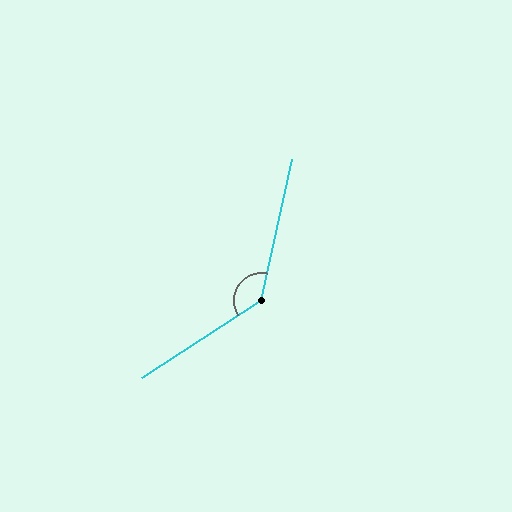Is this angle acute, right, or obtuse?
It is obtuse.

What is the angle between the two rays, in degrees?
Approximately 135 degrees.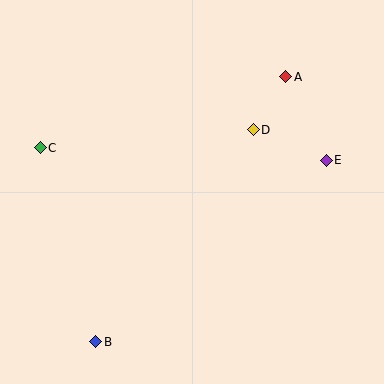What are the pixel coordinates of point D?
Point D is at (253, 130).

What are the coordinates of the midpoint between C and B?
The midpoint between C and B is at (68, 245).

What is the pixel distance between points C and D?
The distance between C and D is 214 pixels.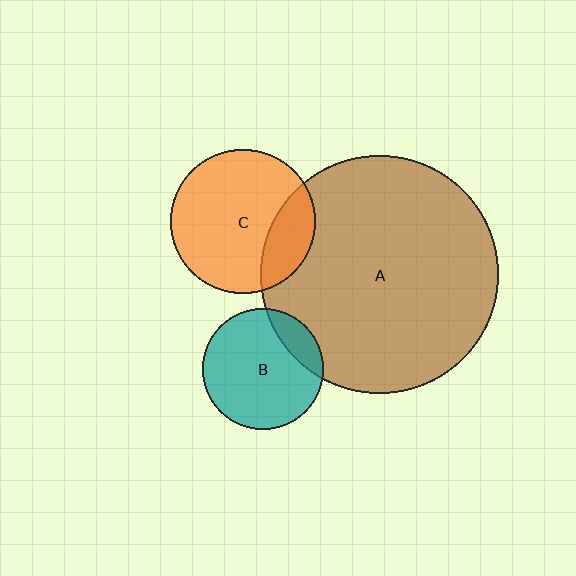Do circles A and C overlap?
Yes.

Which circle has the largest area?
Circle A (brown).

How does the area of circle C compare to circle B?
Approximately 1.4 times.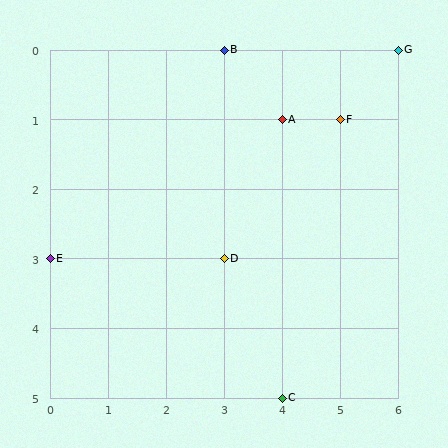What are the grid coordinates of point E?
Point E is at grid coordinates (0, 3).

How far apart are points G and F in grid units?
Points G and F are 1 column and 1 row apart (about 1.4 grid units diagonally).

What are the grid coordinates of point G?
Point G is at grid coordinates (6, 0).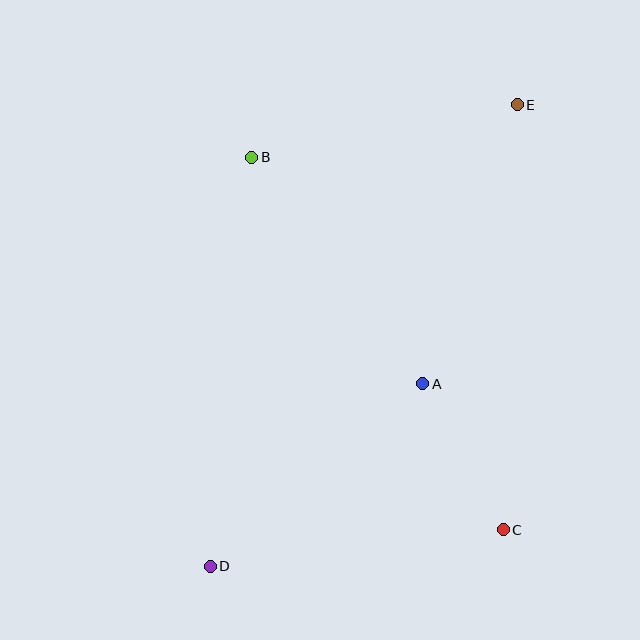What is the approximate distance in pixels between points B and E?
The distance between B and E is approximately 271 pixels.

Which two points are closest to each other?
Points A and C are closest to each other.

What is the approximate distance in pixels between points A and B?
The distance between A and B is approximately 284 pixels.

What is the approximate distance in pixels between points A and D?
The distance between A and D is approximately 280 pixels.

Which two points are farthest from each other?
Points D and E are farthest from each other.